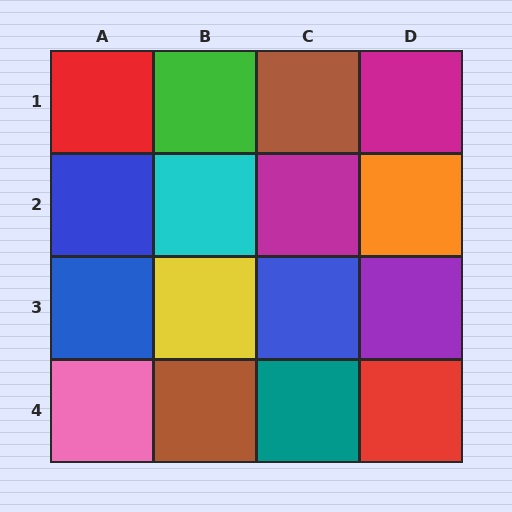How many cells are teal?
1 cell is teal.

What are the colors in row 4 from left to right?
Pink, brown, teal, red.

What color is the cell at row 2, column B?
Cyan.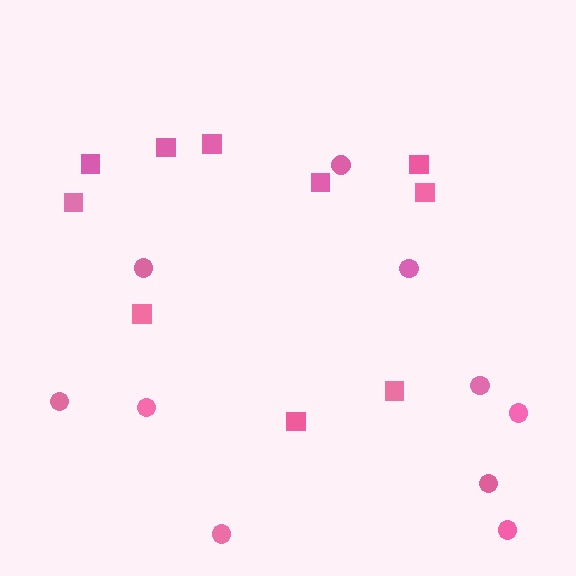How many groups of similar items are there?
There are 2 groups: one group of circles (10) and one group of squares (10).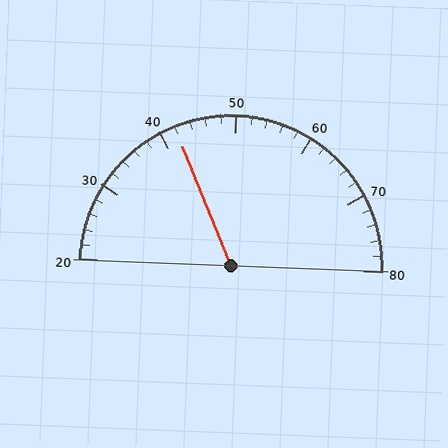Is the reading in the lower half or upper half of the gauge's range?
The reading is in the lower half of the range (20 to 80).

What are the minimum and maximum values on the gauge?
The gauge ranges from 20 to 80.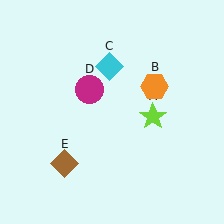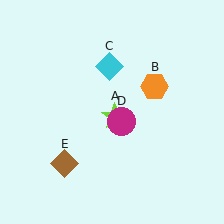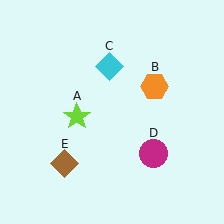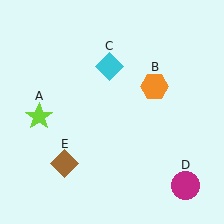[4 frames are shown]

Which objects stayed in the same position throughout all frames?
Orange hexagon (object B) and cyan diamond (object C) and brown diamond (object E) remained stationary.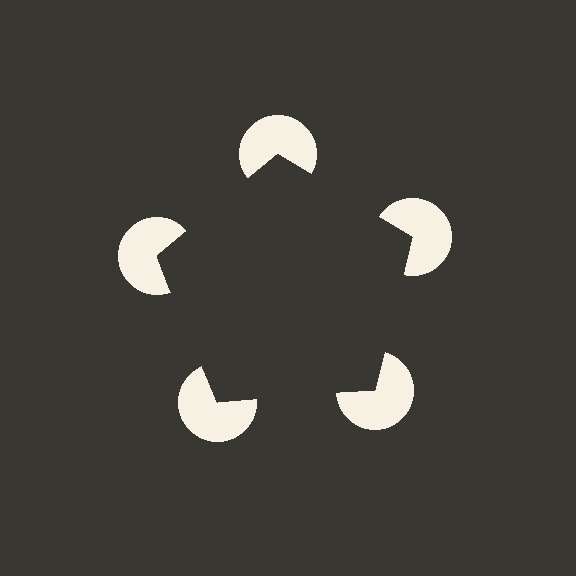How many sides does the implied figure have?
5 sides.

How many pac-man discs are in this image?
There are 5 — one at each vertex of the illusory pentagon.